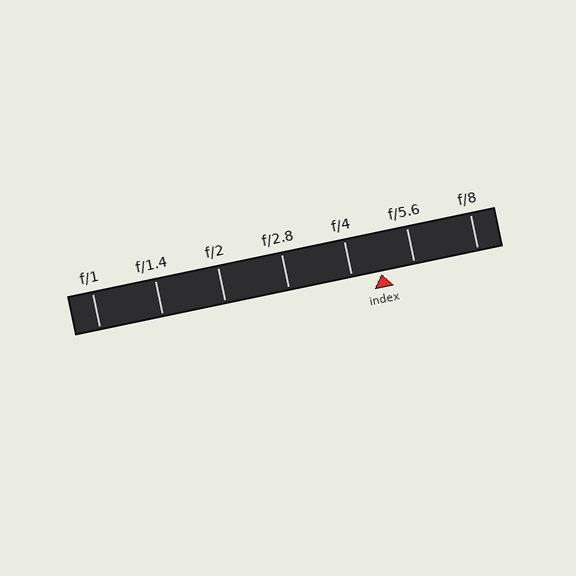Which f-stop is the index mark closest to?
The index mark is closest to f/4.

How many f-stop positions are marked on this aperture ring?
There are 7 f-stop positions marked.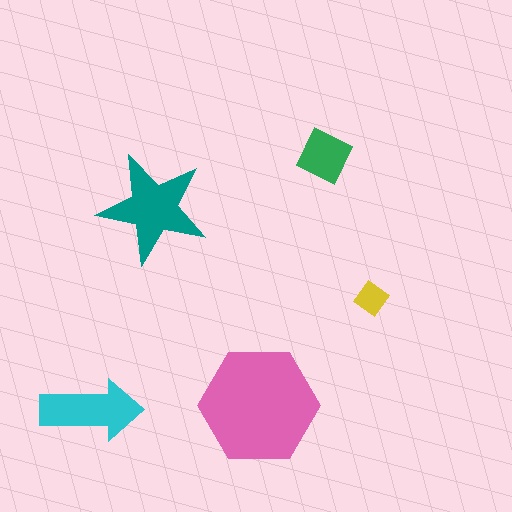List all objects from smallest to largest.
The yellow diamond, the green square, the cyan arrow, the teal star, the pink hexagon.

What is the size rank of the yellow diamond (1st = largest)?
5th.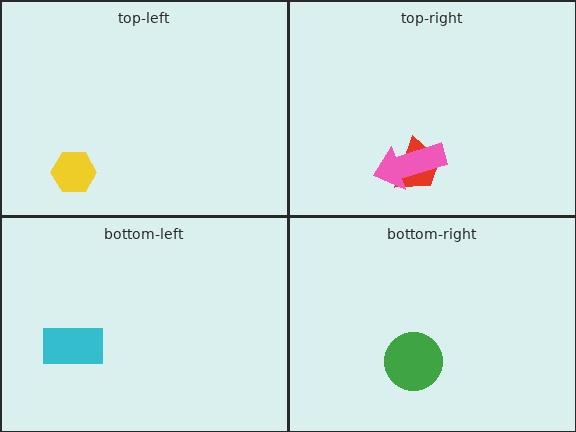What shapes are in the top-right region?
The red trapezoid, the pink arrow.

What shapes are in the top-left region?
The yellow hexagon.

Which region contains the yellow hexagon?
The top-left region.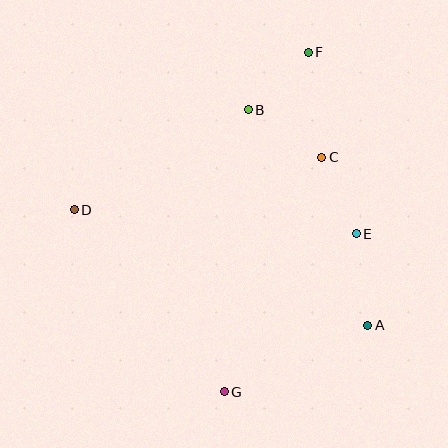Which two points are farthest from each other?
Points F and G are farthest from each other.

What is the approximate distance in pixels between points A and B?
The distance between A and B is approximately 246 pixels.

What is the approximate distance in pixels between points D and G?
The distance between D and G is approximately 236 pixels.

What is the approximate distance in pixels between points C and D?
The distance between C and D is approximately 253 pixels.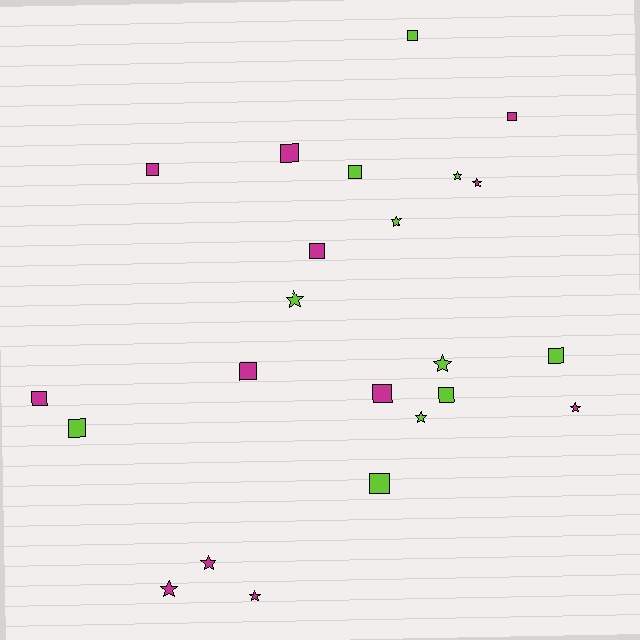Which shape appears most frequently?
Square, with 13 objects.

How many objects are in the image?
There are 23 objects.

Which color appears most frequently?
Magenta, with 12 objects.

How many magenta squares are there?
There are 7 magenta squares.